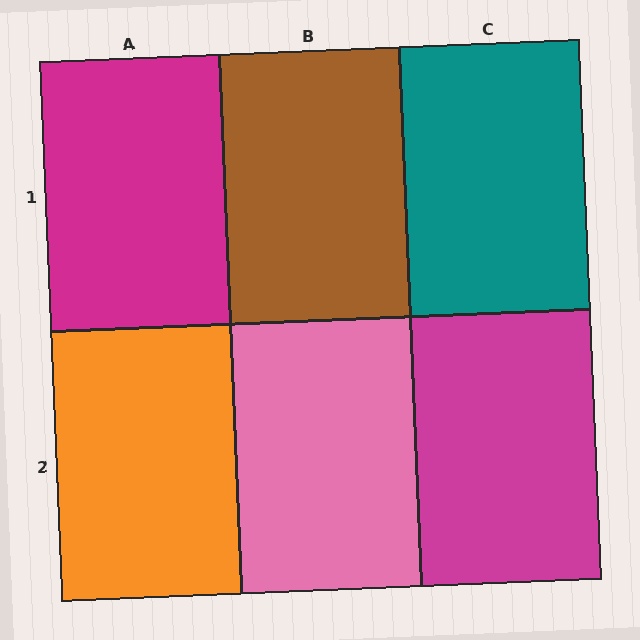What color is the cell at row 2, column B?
Pink.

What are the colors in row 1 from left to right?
Magenta, brown, teal.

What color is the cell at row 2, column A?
Orange.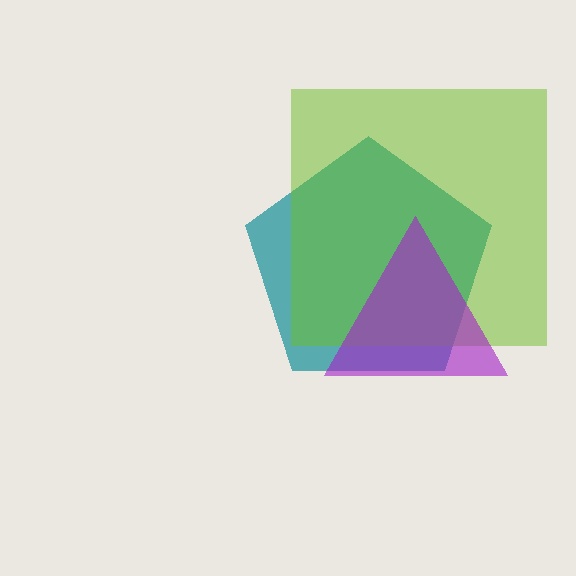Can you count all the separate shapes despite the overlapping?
Yes, there are 3 separate shapes.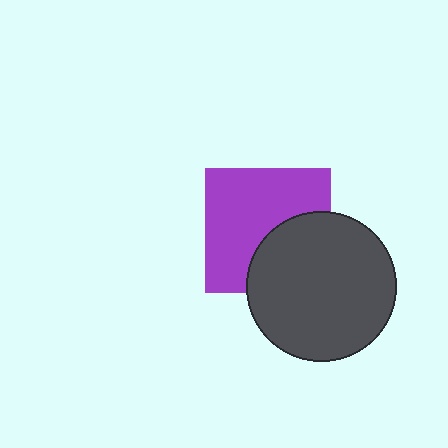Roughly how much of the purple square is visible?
About half of it is visible (roughly 63%).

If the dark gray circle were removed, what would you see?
You would see the complete purple square.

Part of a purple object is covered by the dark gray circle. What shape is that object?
It is a square.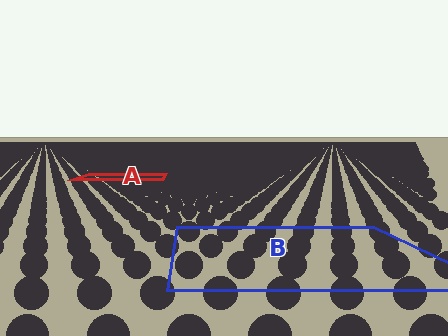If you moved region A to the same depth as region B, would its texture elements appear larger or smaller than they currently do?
They would appear larger. At a closer depth, the same texture elements are projected at a bigger on-screen size.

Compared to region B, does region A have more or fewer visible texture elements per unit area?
Region A has more texture elements per unit area — they are packed more densely because it is farther away.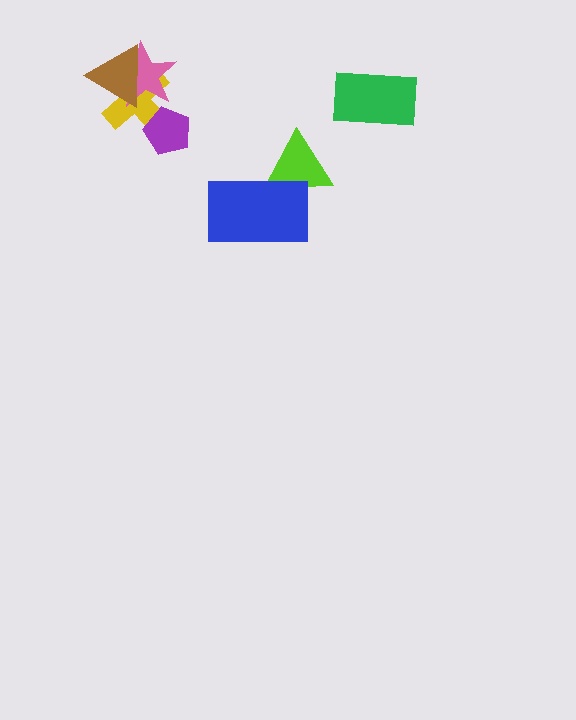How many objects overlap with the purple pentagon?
1 object overlaps with the purple pentagon.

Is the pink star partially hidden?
Yes, it is partially covered by another shape.